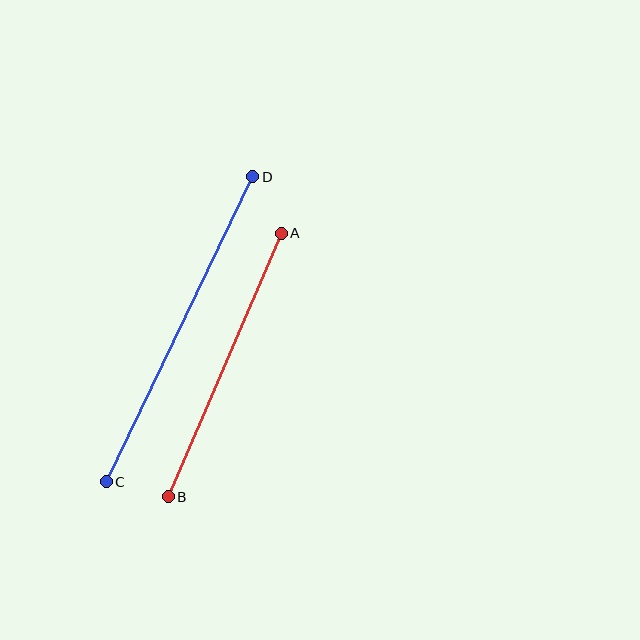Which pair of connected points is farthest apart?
Points C and D are farthest apart.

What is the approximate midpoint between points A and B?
The midpoint is at approximately (225, 365) pixels.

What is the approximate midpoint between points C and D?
The midpoint is at approximately (179, 329) pixels.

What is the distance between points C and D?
The distance is approximately 338 pixels.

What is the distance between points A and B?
The distance is approximately 287 pixels.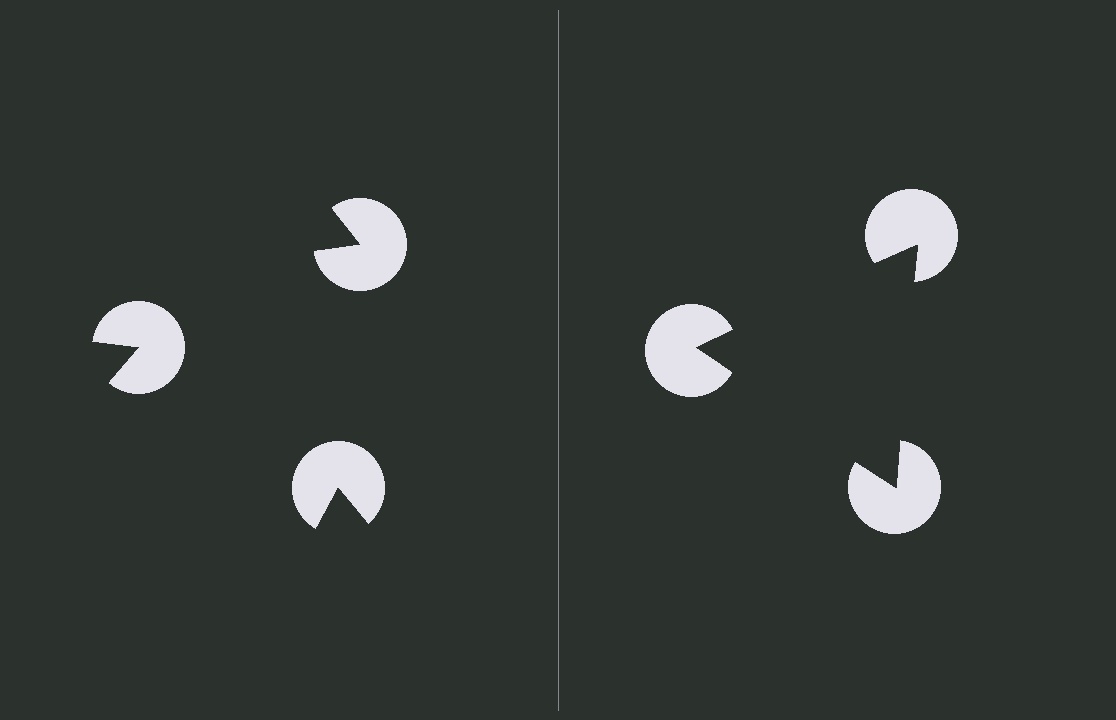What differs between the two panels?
The pac-man discs are positioned identically on both sides; only the wedge orientations differ. On the right they align to a triangle; on the left they are misaligned.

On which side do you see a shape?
An illusory triangle appears on the right side. On the left side the wedge cuts are rotated, so no coherent shape forms.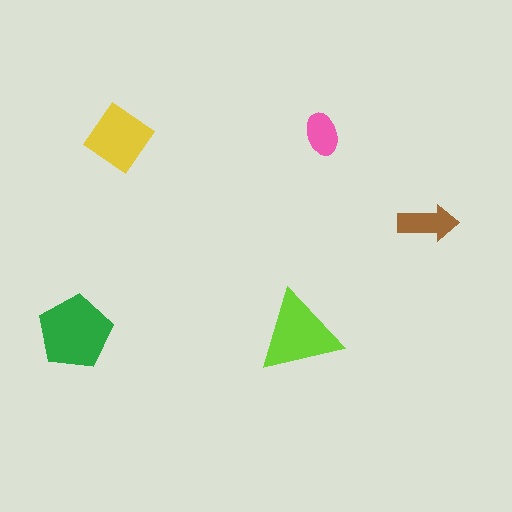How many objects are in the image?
There are 5 objects in the image.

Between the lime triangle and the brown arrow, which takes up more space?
The lime triangle.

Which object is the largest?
The green pentagon.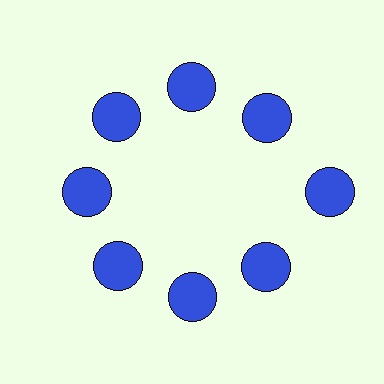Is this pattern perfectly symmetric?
No. The 8 blue circles are arranged in a ring, but one element near the 3 o'clock position is pushed outward from the center, breaking the 8-fold rotational symmetry.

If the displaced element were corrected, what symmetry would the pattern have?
It would have 8-fold rotational symmetry — the pattern would map onto itself every 45 degrees.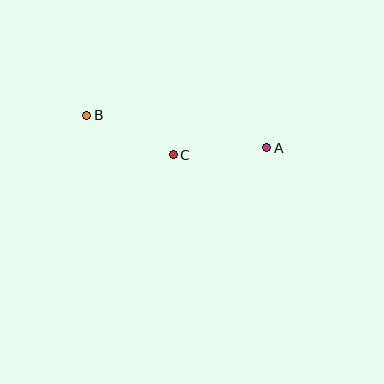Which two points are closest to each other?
Points A and C are closest to each other.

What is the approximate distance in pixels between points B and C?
The distance between B and C is approximately 95 pixels.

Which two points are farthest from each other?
Points A and B are farthest from each other.